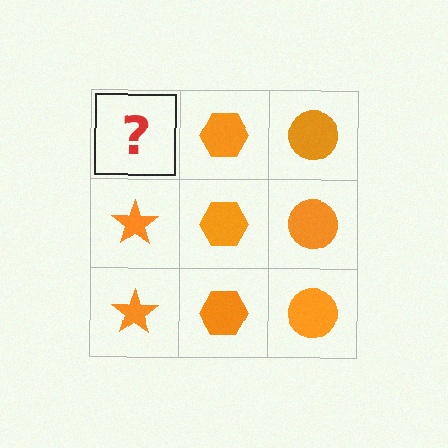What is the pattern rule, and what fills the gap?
The rule is that each column has a consistent shape. The gap should be filled with an orange star.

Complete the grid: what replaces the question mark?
The question mark should be replaced with an orange star.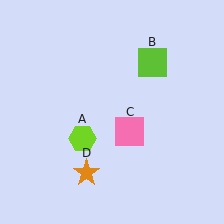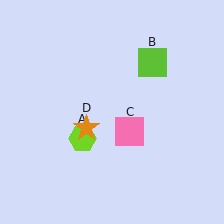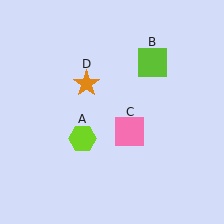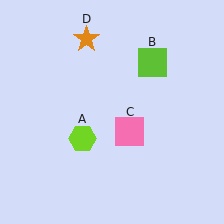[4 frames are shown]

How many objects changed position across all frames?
1 object changed position: orange star (object D).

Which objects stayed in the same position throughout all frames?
Lime hexagon (object A) and lime square (object B) and pink square (object C) remained stationary.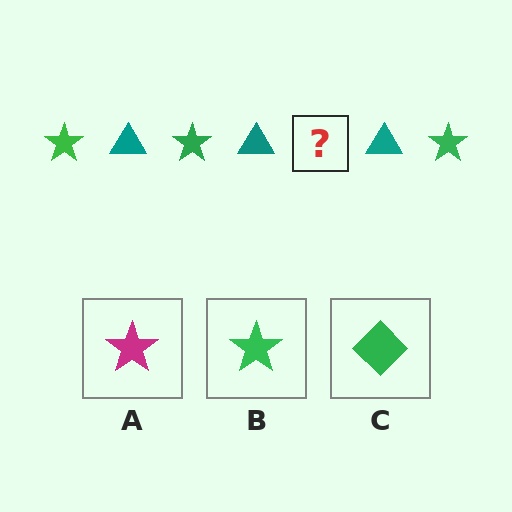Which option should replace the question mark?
Option B.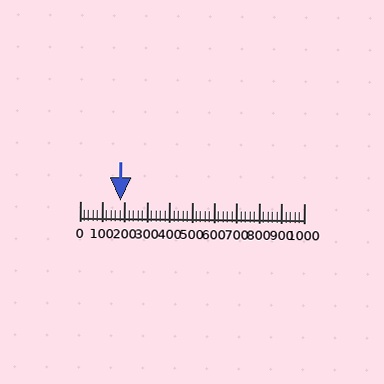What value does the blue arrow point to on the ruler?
The blue arrow points to approximately 180.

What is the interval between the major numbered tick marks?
The major tick marks are spaced 100 units apart.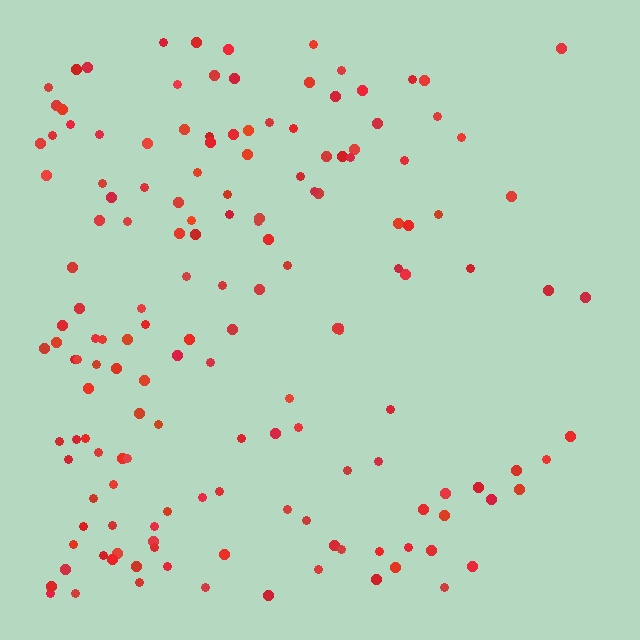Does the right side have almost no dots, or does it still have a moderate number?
Still a moderate number, just noticeably fewer than the left.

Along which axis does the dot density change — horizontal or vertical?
Horizontal.